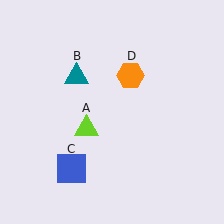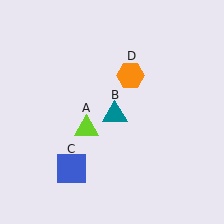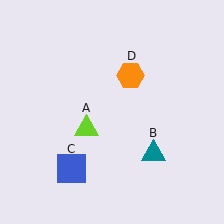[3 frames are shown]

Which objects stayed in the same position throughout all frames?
Lime triangle (object A) and blue square (object C) and orange hexagon (object D) remained stationary.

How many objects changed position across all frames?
1 object changed position: teal triangle (object B).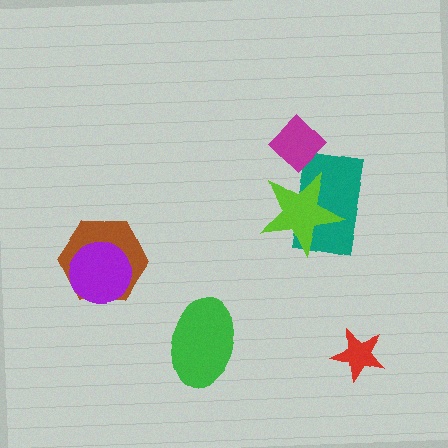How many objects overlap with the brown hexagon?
1 object overlaps with the brown hexagon.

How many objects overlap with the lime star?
1 object overlaps with the lime star.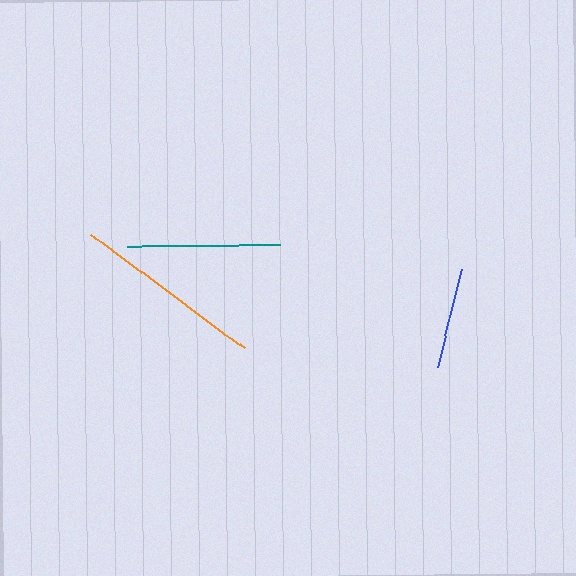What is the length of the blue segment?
The blue segment is approximately 101 pixels long.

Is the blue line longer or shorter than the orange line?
The orange line is longer than the blue line.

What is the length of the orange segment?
The orange segment is approximately 191 pixels long.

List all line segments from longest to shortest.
From longest to shortest: orange, teal, blue.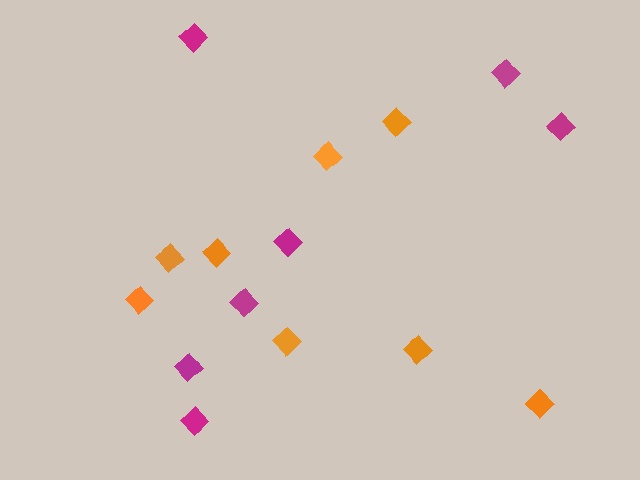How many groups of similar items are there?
There are 2 groups: one group of magenta diamonds (7) and one group of orange diamonds (8).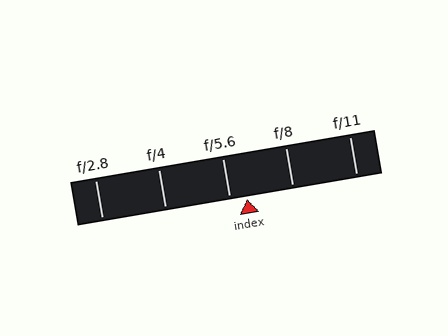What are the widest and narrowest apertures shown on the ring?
The widest aperture shown is f/2.8 and the narrowest is f/11.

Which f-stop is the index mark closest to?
The index mark is closest to f/5.6.